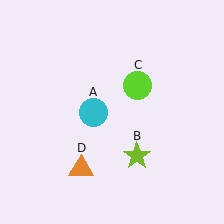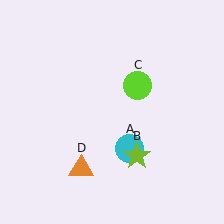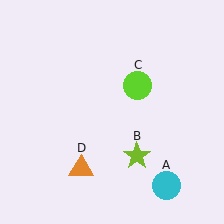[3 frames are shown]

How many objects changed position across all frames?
1 object changed position: cyan circle (object A).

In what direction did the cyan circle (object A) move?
The cyan circle (object A) moved down and to the right.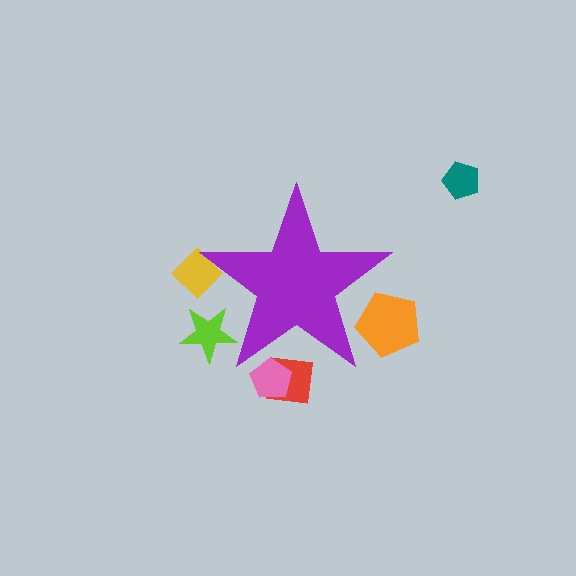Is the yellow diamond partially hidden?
Yes, the yellow diamond is partially hidden behind the purple star.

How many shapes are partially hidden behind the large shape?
5 shapes are partially hidden.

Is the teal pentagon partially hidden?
No, the teal pentagon is fully visible.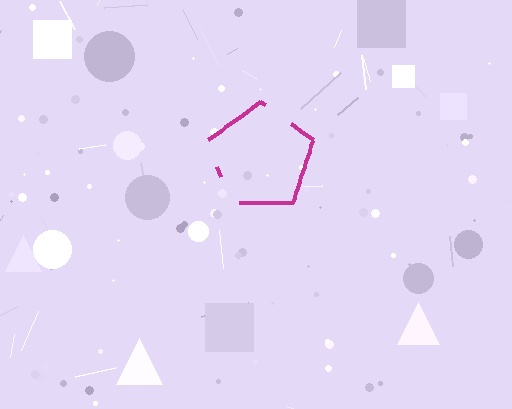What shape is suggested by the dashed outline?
The dashed outline suggests a pentagon.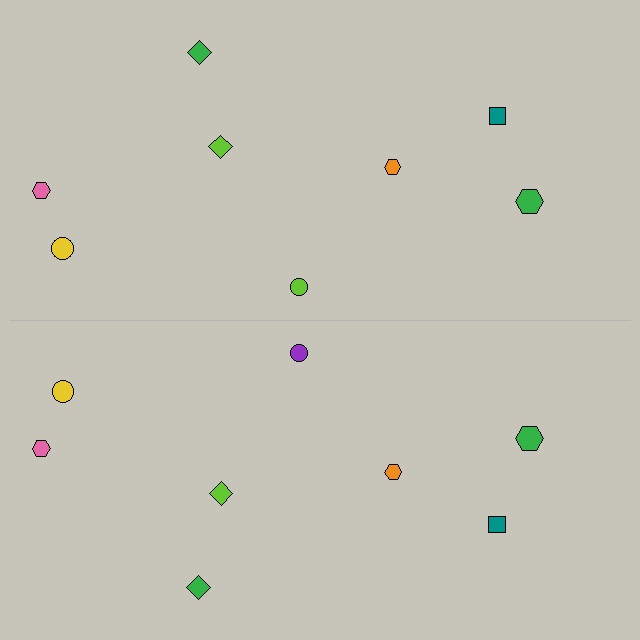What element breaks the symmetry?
The purple circle on the bottom side breaks the symmetry — its mirror counterpart is lime.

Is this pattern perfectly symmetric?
No, the pattern is not perfectly symmetric. The purple circle on the bottom side breaks the symmetry — its mirror counterpart is lime.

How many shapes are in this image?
There are 16 shapes in this image.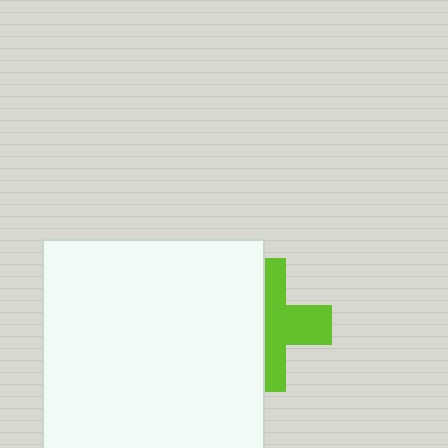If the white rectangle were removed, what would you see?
You would see the complete lime cross.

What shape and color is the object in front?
The object in front is a white rectangle.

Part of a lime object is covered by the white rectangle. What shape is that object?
It is a cross.